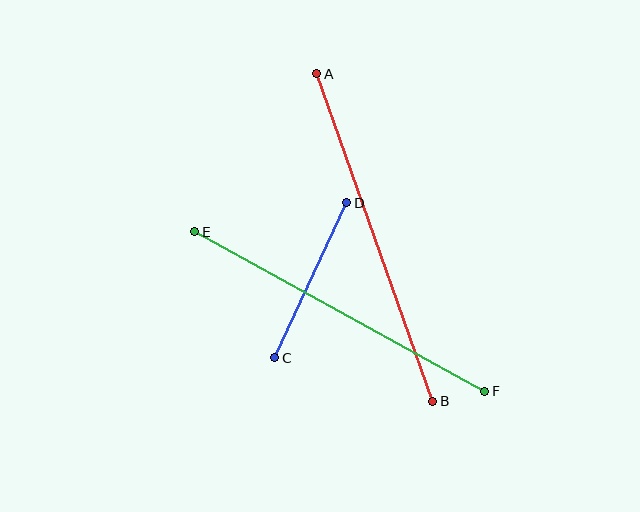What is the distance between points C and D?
The distance is approximately 170 pixels.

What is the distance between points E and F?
The distance is approximately 331 pixels.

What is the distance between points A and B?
The distance is approximately 347 pixels.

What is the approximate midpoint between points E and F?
The midpoint is at approximately (340, 312) pixels.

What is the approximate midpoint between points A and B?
The midpoint is at approximately (375, 238) pixels.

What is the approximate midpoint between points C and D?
The midpoint is at approximately (311, 280) pixels.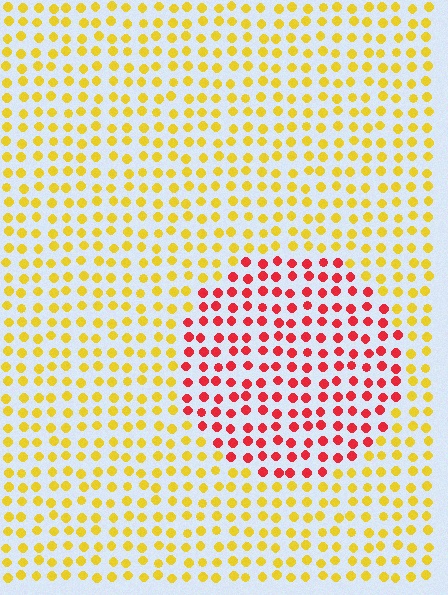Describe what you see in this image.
The image is filled with small yellow elements in a uniform arrangement. A circle-shaped region is visible where the elements are tinted to a slightly different hue, forming a subtle color boundary.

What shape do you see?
I see a circle.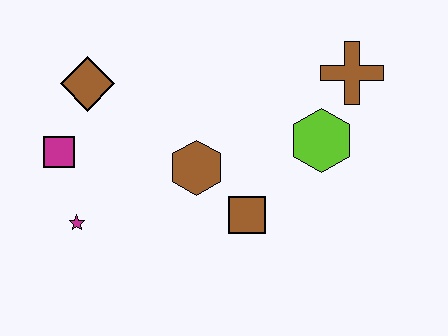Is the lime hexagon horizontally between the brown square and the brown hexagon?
No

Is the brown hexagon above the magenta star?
Yes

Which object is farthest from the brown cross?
The magenta star is farthest from the brown cross.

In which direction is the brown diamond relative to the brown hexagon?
The brown diamond is to the left of the brown hexagon.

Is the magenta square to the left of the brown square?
Yes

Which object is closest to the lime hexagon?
The brown cross is closest to the lime hexagon.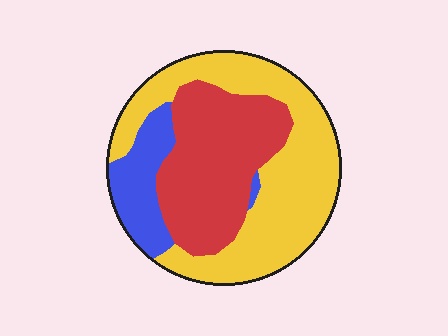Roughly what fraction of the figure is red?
Red takes up about three eighths (3/8) of the figure.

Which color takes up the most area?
Yellow, at roughly 50%.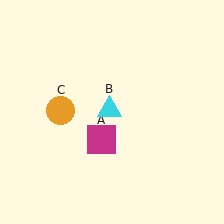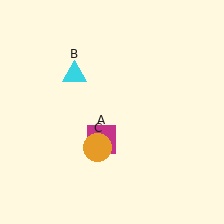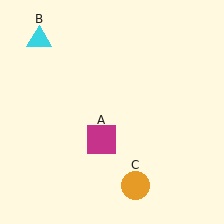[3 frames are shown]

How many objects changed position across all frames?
2 objects changed position: cyan triangle (object B), orange circle (object C).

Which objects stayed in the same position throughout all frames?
Magenta square (object A) remained stationary.